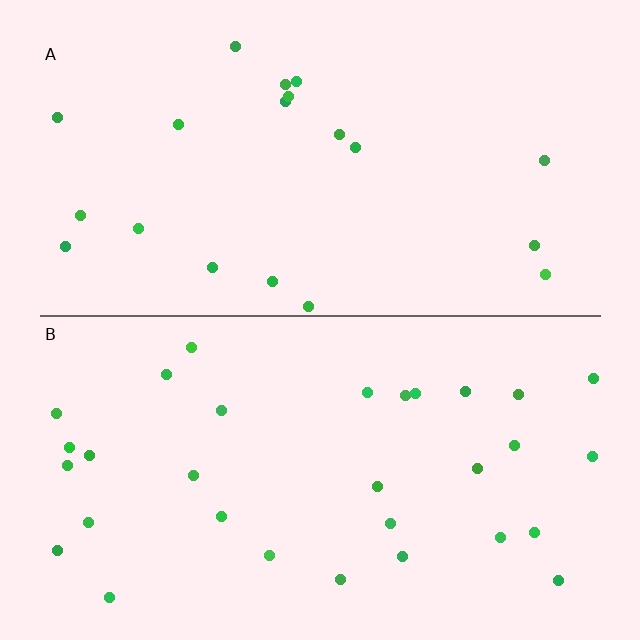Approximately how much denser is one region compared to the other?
Approximately 1.6× — region B over region A.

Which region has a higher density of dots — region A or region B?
B (the bottom).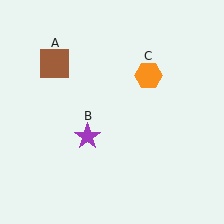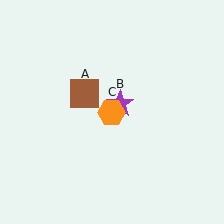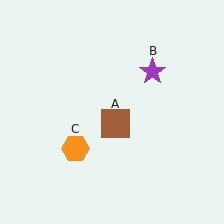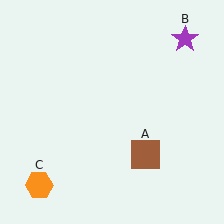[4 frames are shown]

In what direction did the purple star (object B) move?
The purple star (object B) moved up and to the right.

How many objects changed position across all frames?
3 objects changed position: brown square (object A), purple star (object B), orange hexagon (object C).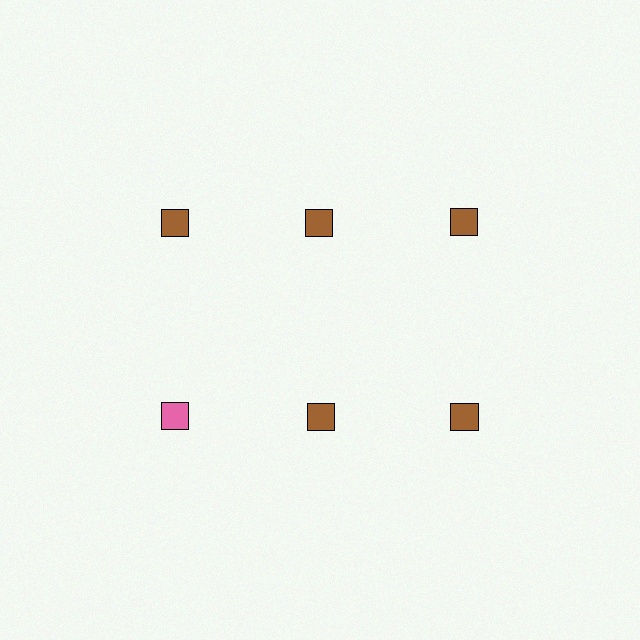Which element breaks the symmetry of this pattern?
The pink square in the second row, leftmost column breaks the symmetry. All other shapes are brown squares.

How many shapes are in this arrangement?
There are 6 shapes arranged in a grid pattern.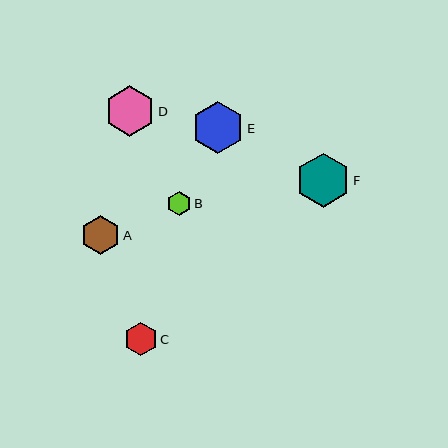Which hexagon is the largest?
Hexagon F is the largest with a size of approximately 54 pixels.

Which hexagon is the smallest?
Hexagon B is the smallest with a size of approximately 24 pixels.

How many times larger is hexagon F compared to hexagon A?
Hexagon F is approximately 1.4 times the size of hexagon A.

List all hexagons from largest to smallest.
From largest to smallest: F, E, D, A, C, B.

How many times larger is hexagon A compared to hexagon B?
Hexagon A is approximately 1.7 times the size of hexagon B.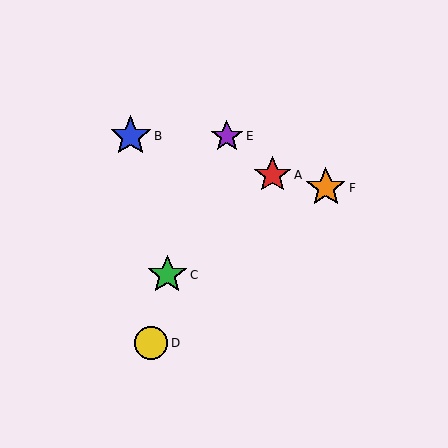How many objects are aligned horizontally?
2 objects (B, E) are aligned horizontally.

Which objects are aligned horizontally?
Objects B, E are aligned horizontally.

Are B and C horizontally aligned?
No, B is at y≈136 and C is at y≈275.